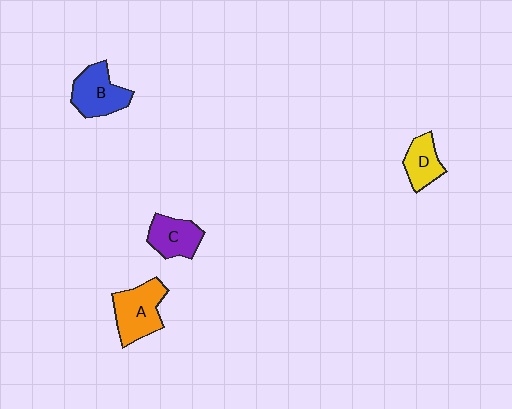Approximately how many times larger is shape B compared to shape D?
Approximately 1.4 times.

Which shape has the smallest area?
Shape D (yellow).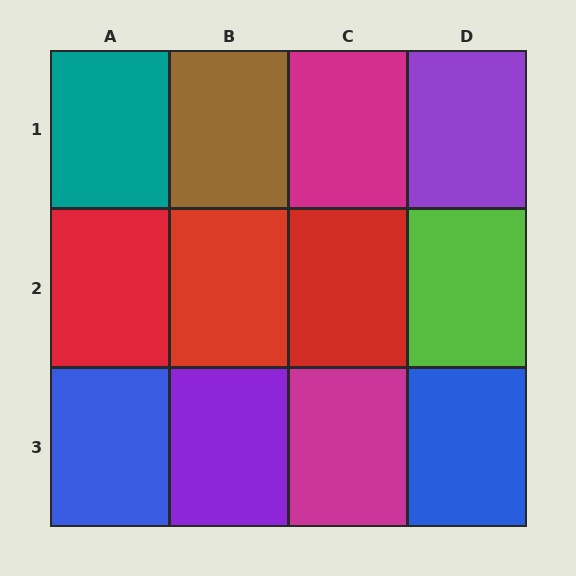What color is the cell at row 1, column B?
Brown.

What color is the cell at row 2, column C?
Red.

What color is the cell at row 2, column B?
Red.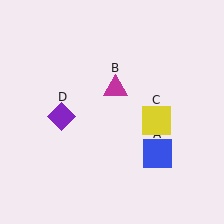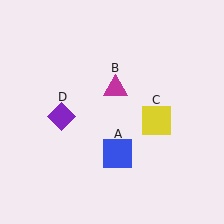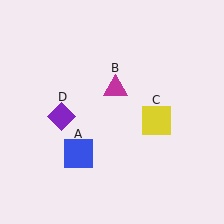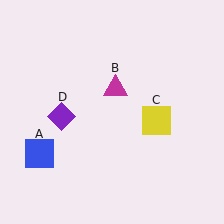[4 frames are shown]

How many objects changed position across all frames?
1 object changed position: blue square (object A).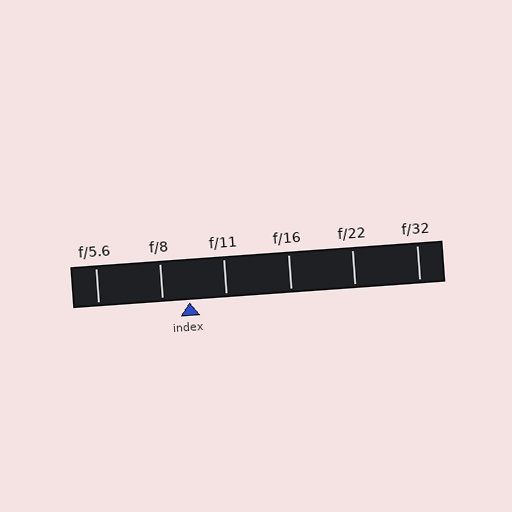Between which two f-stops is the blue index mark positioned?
The index mark is between f/8 and f/11.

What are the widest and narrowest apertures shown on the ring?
The widest aperture shown is f/5.6 and the narrowest is f/32.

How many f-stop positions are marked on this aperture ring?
There are 6 f-stop positions marked.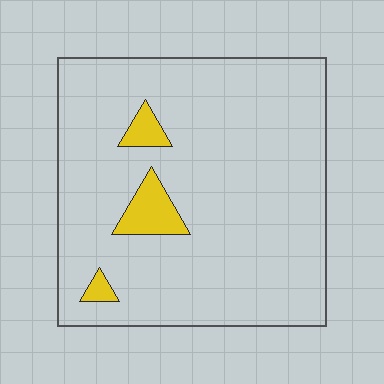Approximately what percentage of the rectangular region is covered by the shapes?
Approximately 5%.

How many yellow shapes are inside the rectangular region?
3.